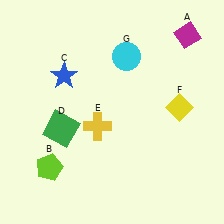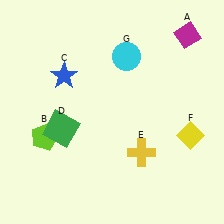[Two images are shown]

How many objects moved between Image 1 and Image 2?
3 objects moved between the two images.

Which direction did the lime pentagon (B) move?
The lime pentagon (B) moved up.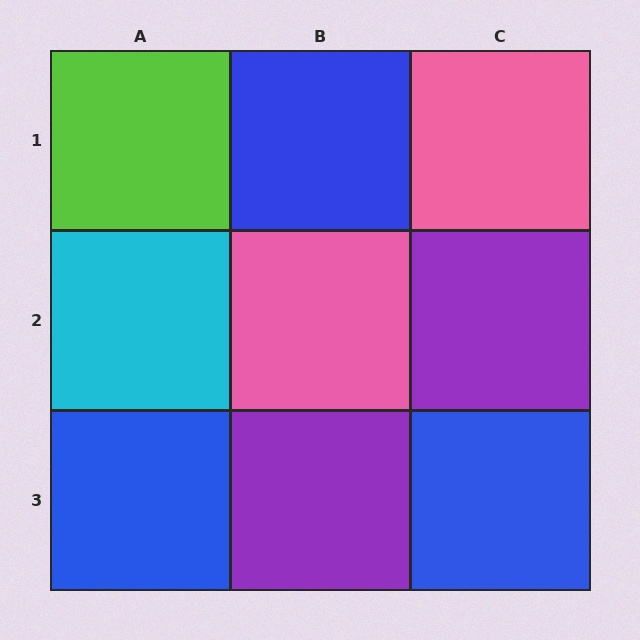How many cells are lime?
1 cell is lime.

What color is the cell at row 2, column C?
Purple.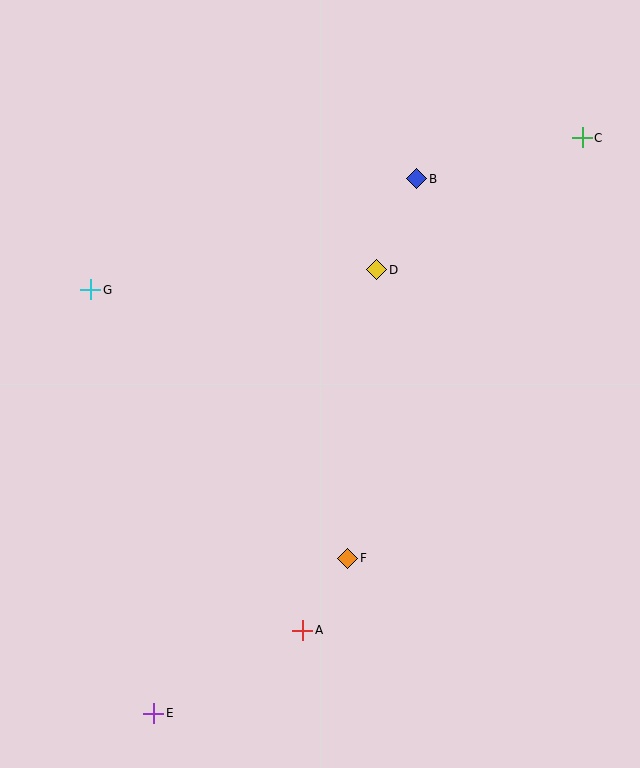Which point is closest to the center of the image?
Point D at (377, 270) is closest to the center.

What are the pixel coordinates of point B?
Point B is at (417, 179).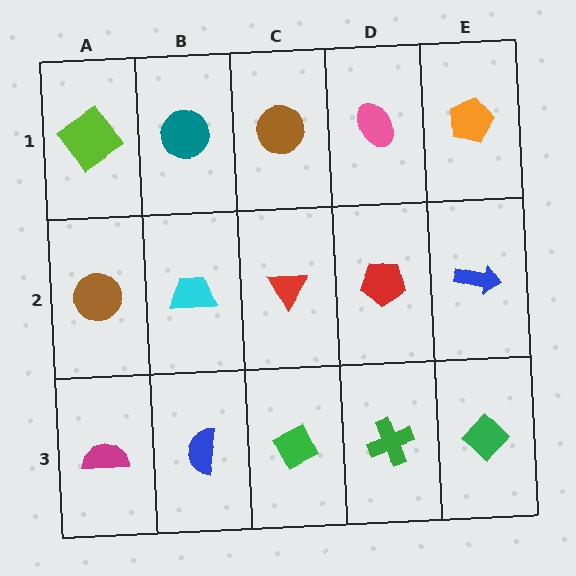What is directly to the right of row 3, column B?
A green diamond.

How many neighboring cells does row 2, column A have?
3.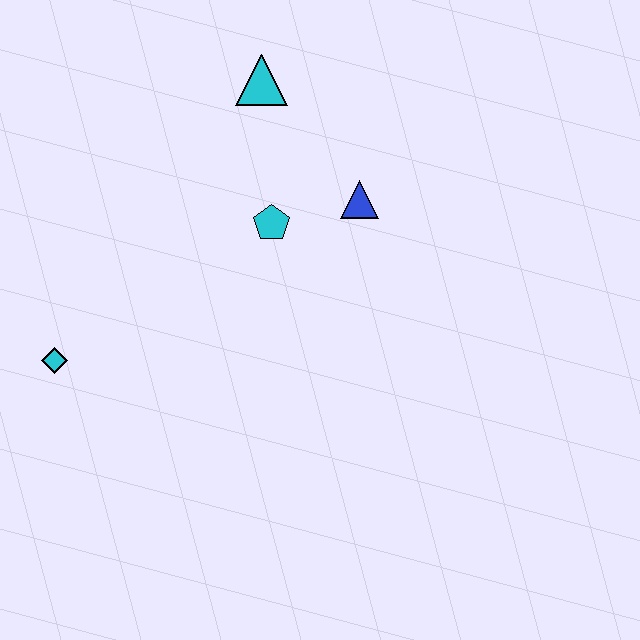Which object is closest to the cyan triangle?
The cyan pentagon is closest to the cyan triangle.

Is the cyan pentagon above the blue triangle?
No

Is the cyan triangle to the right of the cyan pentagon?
No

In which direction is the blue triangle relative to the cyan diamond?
The blue triangle is to the right of the cyan diamond.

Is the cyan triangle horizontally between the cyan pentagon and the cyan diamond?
Yes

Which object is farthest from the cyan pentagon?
The cyan diamond is farthest from the cyan pentagon.